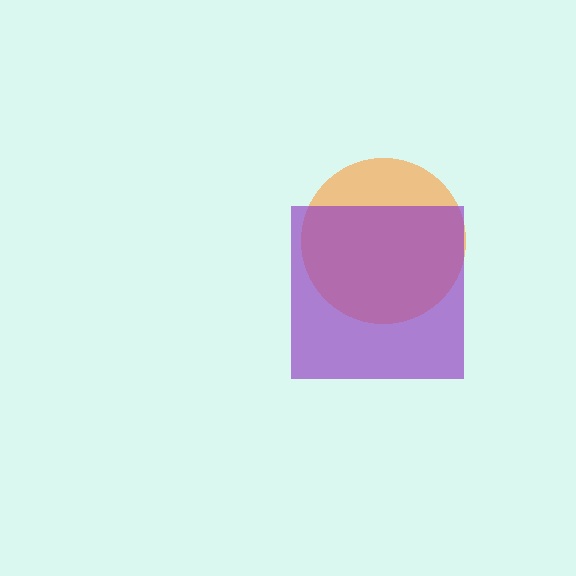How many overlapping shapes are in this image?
There are 2 overlapping shapes in the image.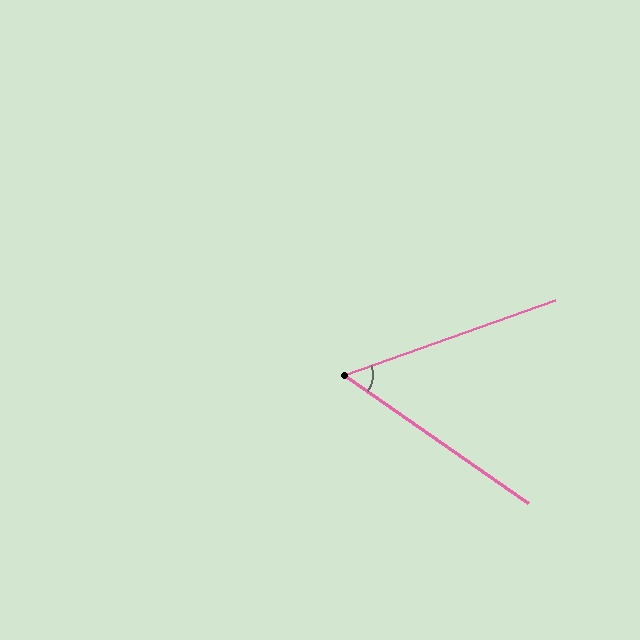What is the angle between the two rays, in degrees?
Approximately 55 degrees.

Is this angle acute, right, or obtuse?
It is acute.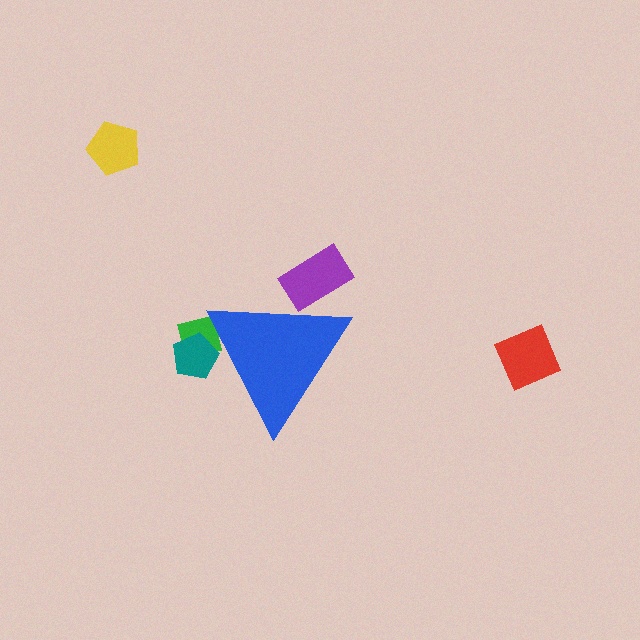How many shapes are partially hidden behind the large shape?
3 shapes are partially hidden.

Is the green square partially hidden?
Yes, the green square is partially hidden behind the blue triangle.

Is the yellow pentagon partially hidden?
No, the yellow pentagon is fully visible.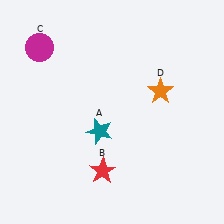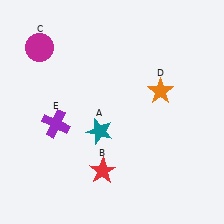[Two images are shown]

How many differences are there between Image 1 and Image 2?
There is 1 difference between the two images.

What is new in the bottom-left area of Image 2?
A purple cross (E) was added in the bottom-left area of Image 2.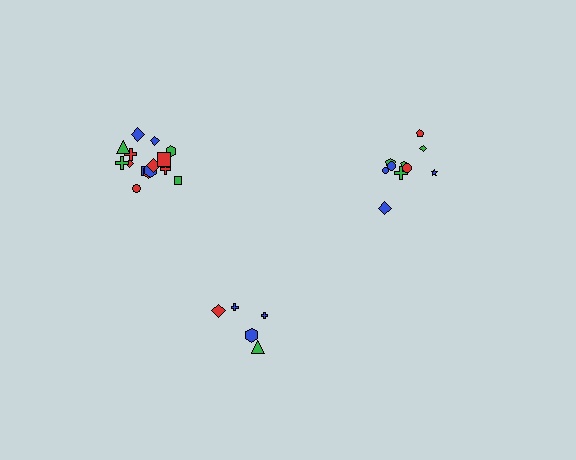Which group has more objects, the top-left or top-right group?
The top-left group.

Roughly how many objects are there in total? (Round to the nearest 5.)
Roughly 30 objects in total.